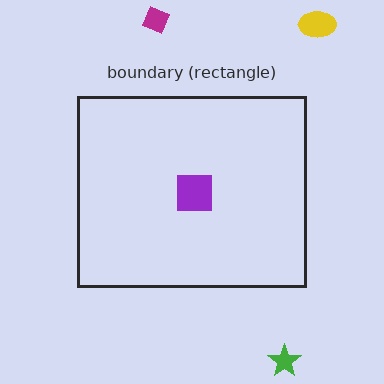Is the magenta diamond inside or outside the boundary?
Outside.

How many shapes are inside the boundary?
1 inside, 3 outside.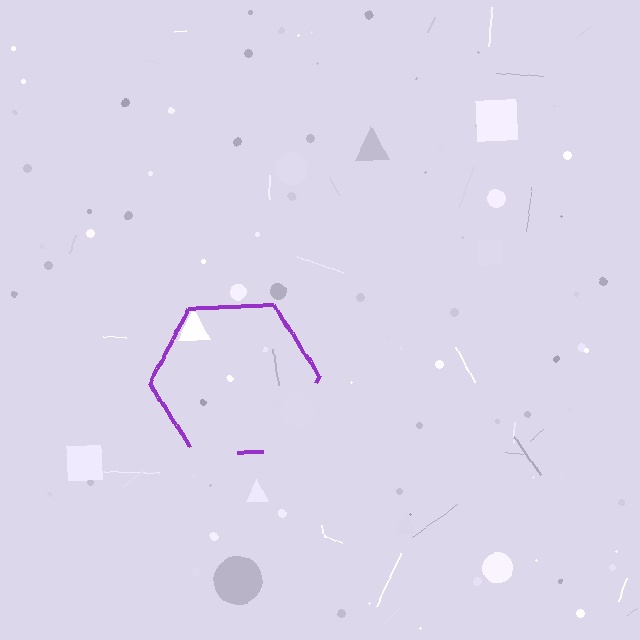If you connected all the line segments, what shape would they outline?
They would outline a hexagon.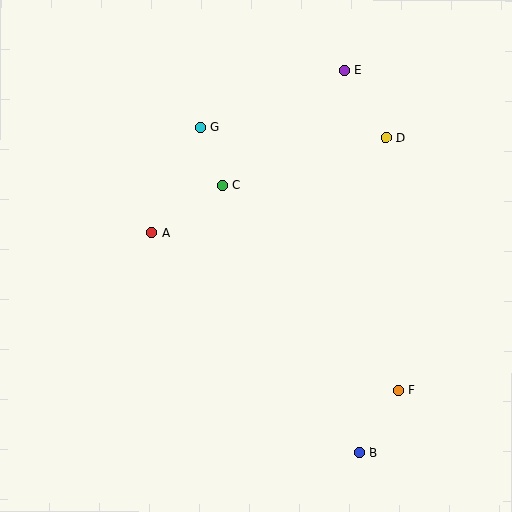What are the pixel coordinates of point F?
Point F is at (399, 390).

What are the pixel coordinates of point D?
Point D is at (386, 137).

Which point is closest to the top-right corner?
Point E is closest to the top-right corner.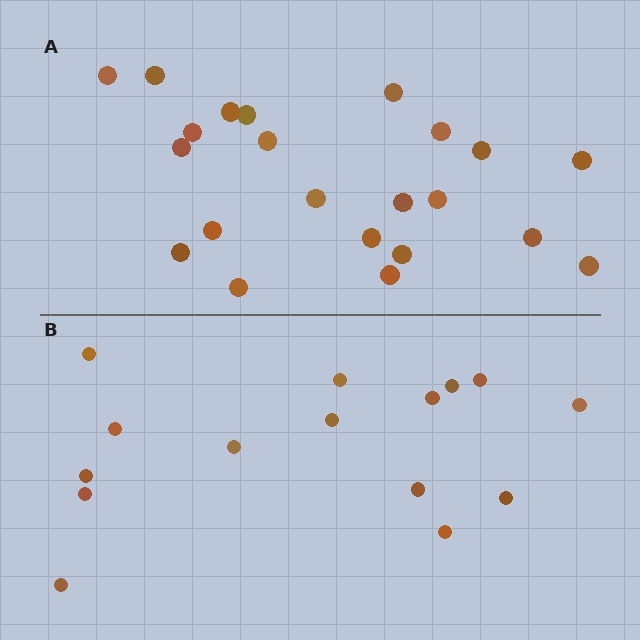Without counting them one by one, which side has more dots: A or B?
Region A (the top region) has more dots.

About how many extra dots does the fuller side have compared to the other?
Region A has roughly 8 or so more dots than region B.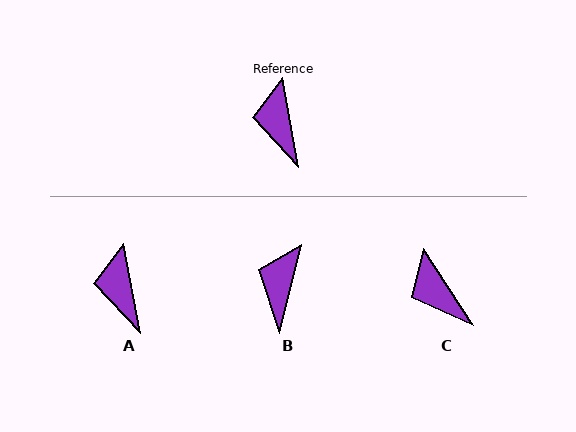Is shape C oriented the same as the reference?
No, it is off by about 23 degrees.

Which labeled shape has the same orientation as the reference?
A.